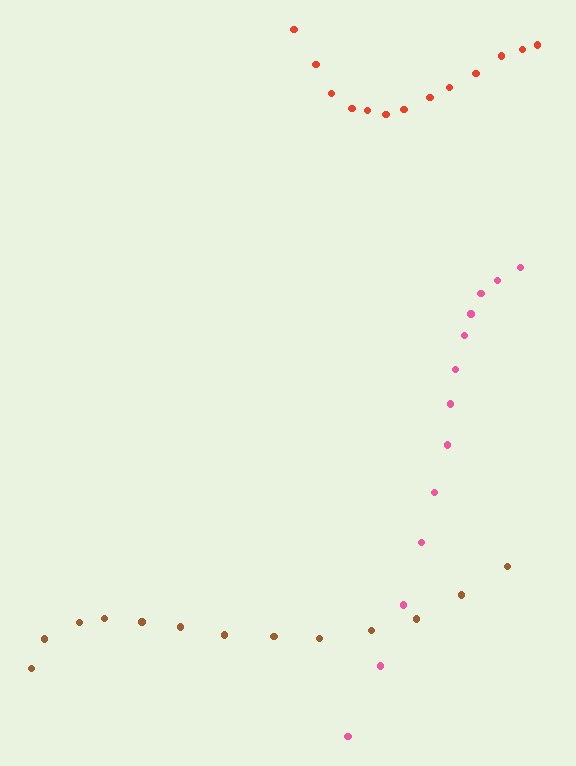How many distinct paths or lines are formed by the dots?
There are 3 distinct paths.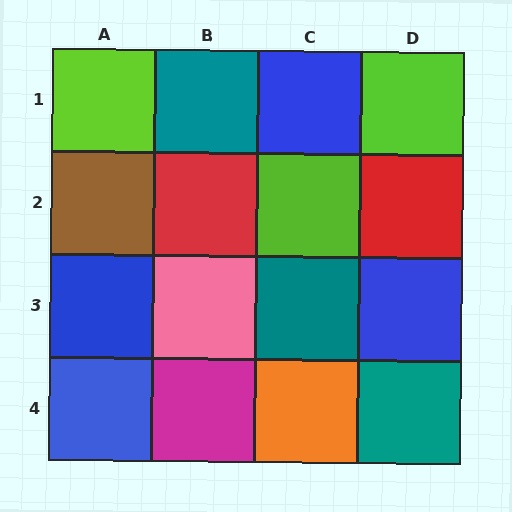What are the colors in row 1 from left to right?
Lime, teal, blue, lime.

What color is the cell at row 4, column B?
Magenta.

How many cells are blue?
4 cells are blue.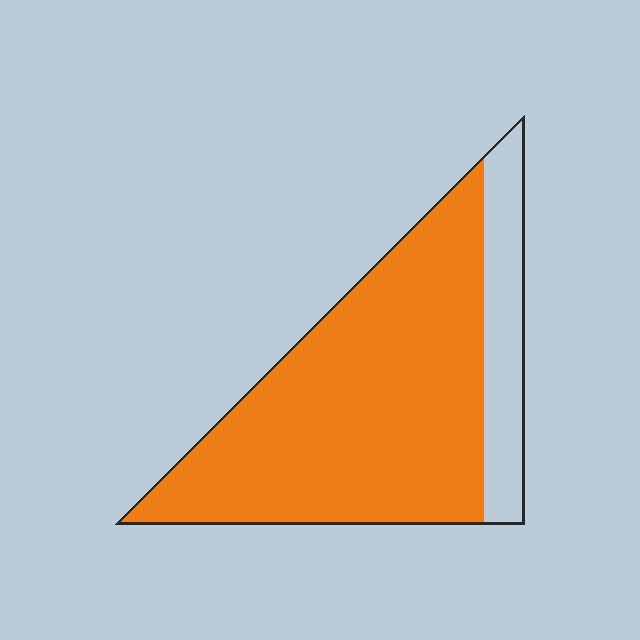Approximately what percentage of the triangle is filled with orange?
Approximately 80%.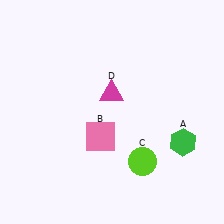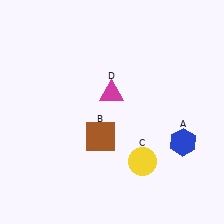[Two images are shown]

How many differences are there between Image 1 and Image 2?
There are 3 differences between the two images.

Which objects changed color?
A changed from green to blue. B changed from pink to brown. C changed from lime to yellow.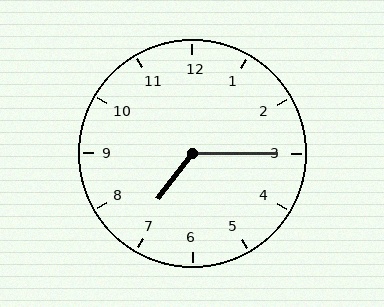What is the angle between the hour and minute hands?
Approximately 128 degrees.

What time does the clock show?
7:15.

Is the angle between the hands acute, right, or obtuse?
It is obtuse.